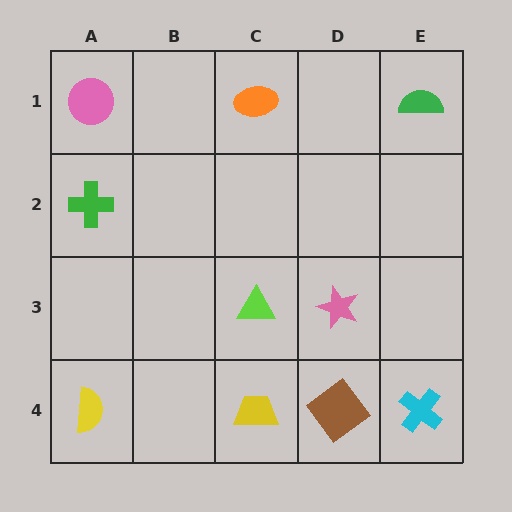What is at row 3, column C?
A lime triangle.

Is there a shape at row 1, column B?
No, that cell is empty.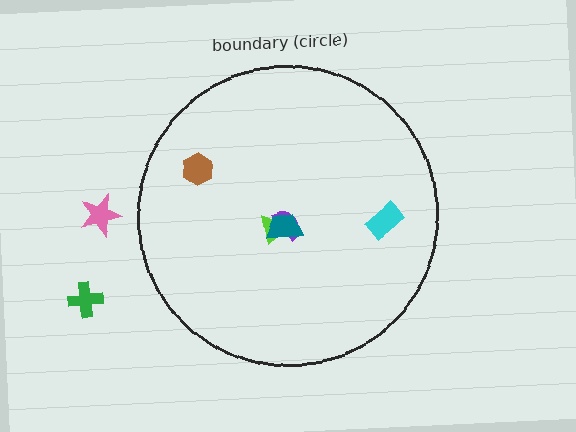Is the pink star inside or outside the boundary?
Outside.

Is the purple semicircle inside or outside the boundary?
Inside.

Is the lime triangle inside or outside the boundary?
Inside.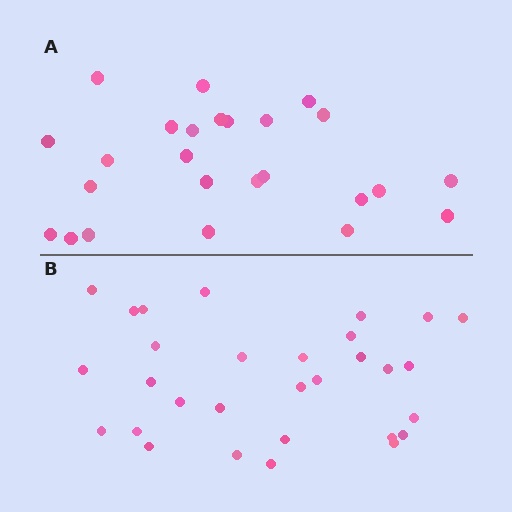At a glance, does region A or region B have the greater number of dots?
Region B (the bottom region) has more dots.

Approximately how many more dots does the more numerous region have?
Region B has about 5 more dots than region A.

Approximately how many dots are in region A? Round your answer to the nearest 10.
About 20 dots. (The exact count is 25, which rounds to 20.)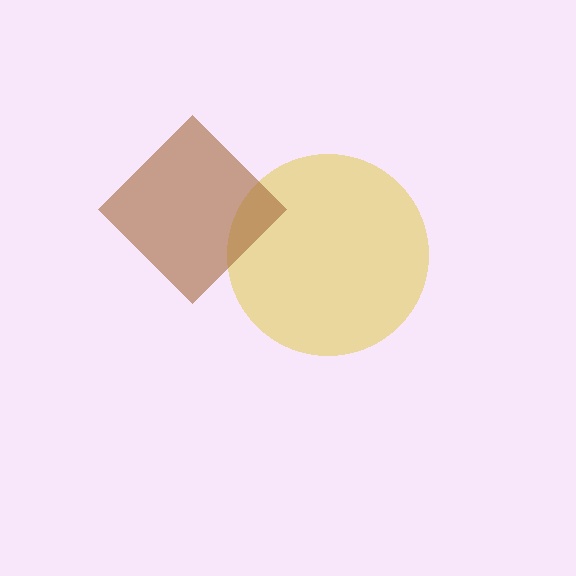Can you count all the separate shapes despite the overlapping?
Yes, there are 2 separate shapes.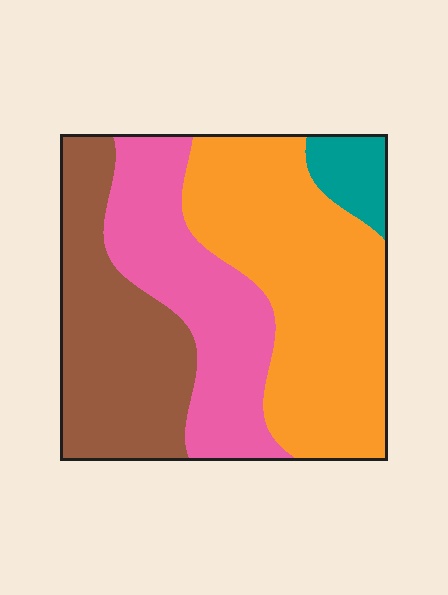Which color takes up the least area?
Teal, at roughly 5%.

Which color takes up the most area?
Orange, at roughly 40%.